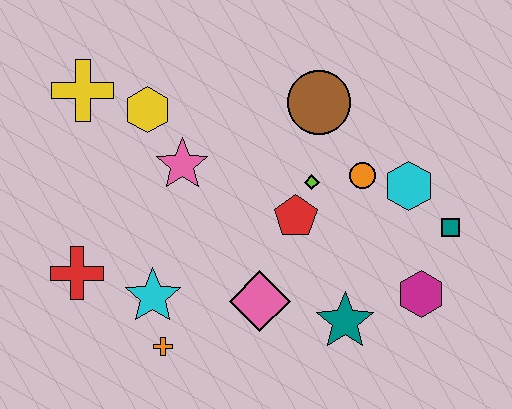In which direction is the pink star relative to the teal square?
The pink star is to the left of the teal square.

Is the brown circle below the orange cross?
No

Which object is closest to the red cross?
The cyan star is closest to the red cross.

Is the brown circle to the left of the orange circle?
Yes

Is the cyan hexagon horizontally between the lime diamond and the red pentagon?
No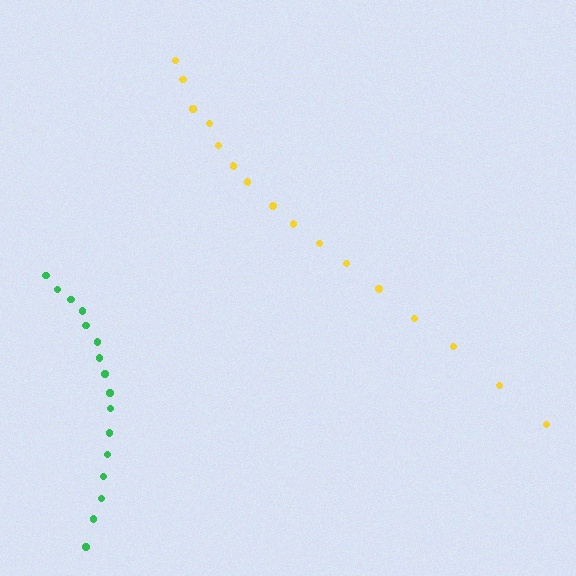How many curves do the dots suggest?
There are 2 distinct paths.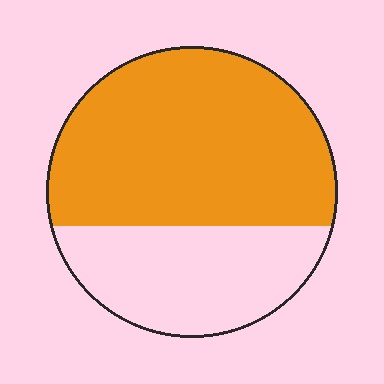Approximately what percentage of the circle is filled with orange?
Approximately 65%.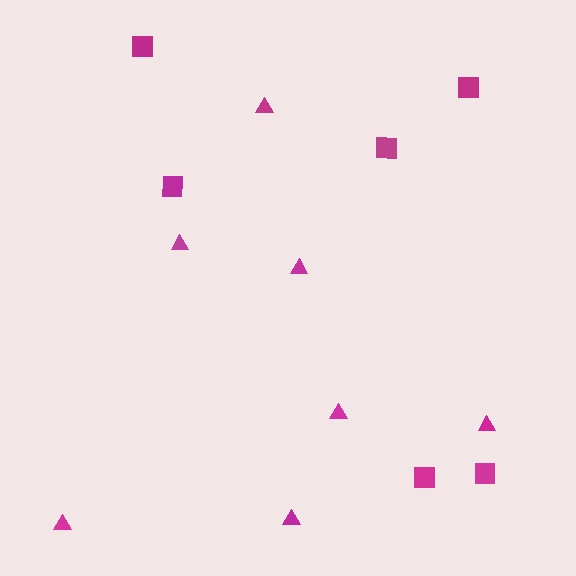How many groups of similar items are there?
There are 2 groups: one group of triangles (7) and one group of squares (6).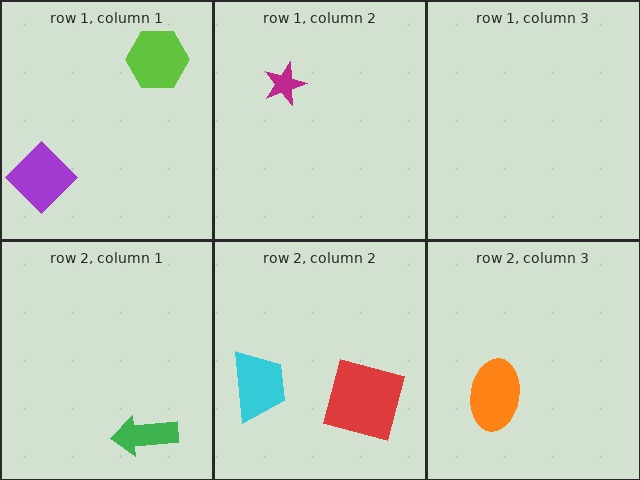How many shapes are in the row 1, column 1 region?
2.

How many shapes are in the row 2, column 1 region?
1.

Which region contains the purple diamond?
The row 1, column 1 region.